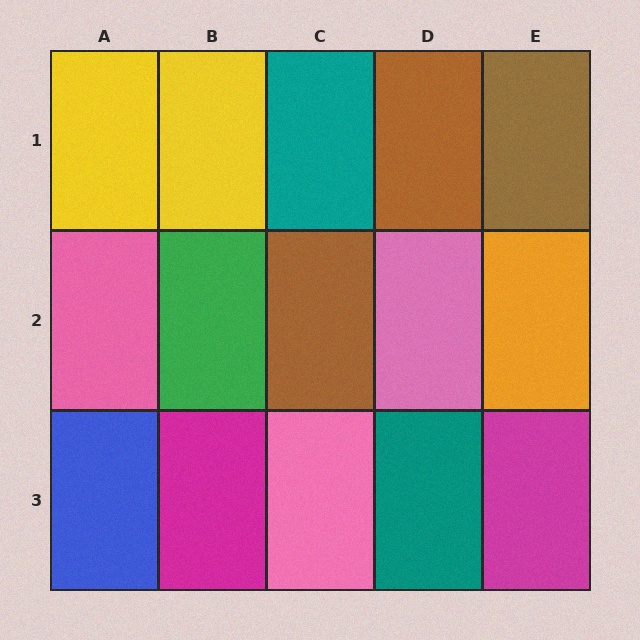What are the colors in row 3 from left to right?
Blue, magenta, pink, teal, magenta.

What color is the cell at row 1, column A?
Yellow.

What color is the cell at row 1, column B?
Yellow.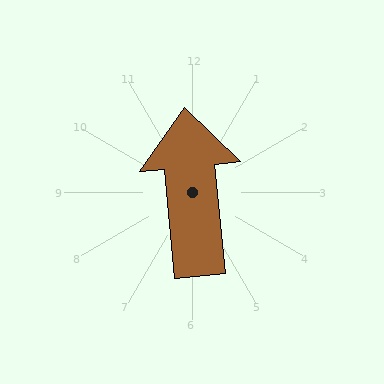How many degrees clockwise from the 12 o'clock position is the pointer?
Approximately 355 degrees.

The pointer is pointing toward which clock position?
Roughly 12 o'clock.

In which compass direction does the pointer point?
North.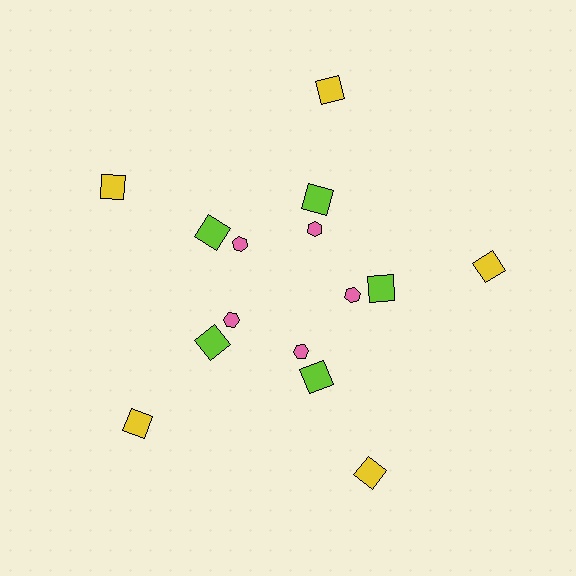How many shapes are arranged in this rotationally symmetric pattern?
There are 15 shapes, arranged in 5 groups of 3.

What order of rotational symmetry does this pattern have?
This pattern has 5-fold rotational symmetry.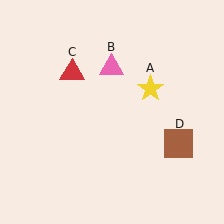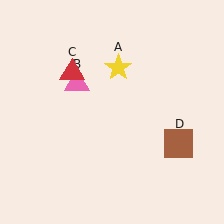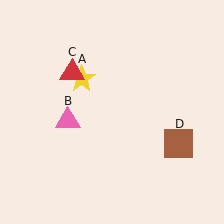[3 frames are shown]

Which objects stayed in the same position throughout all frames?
Red triangle (object C) and brown square (object D) remained stationary.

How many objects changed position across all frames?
2 objects changed position: yellow star (object A), pink triangle (object B).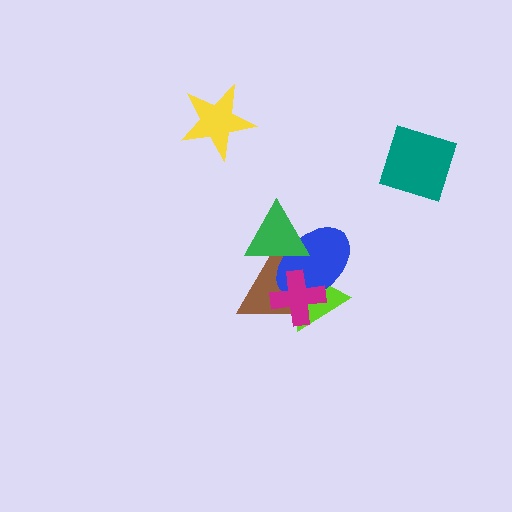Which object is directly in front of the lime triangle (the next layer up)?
The blue ellipse is directly in front of the lime triangle.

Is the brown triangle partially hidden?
Yes, it is partially covered by another shape.